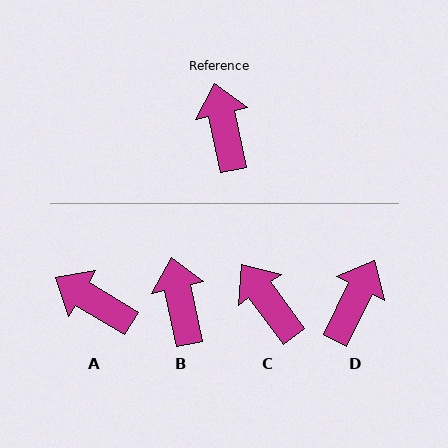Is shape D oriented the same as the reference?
No, it is off by about 38 degrees.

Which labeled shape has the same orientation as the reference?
B.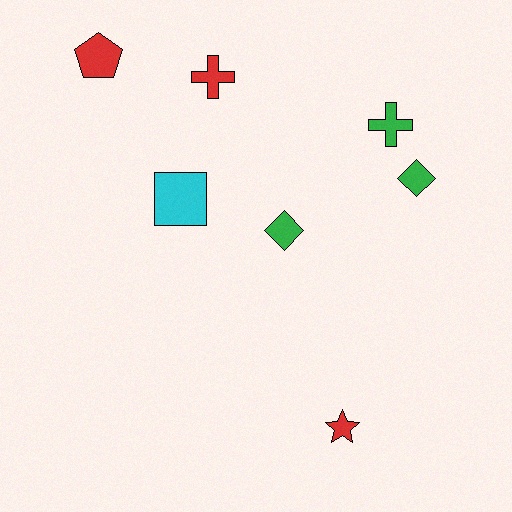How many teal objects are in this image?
There are no teal objects.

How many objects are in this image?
There are 7 objects.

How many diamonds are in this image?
There are 2 diamonds.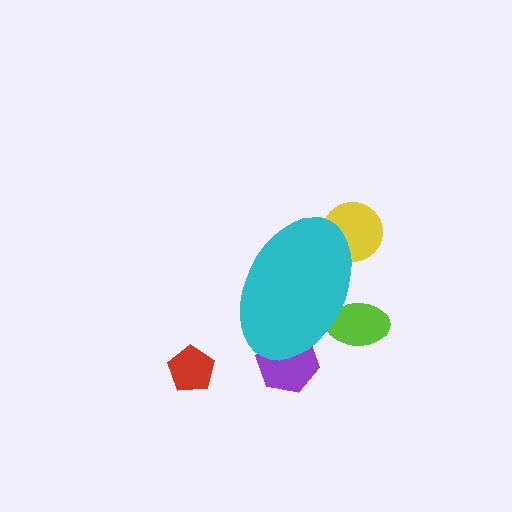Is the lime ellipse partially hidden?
Yes, the lime ellipse is partially hidden behind the cyan ellipse.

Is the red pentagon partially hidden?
No, the red pentagon is fully visible.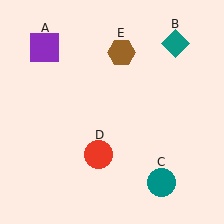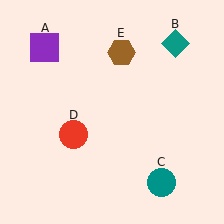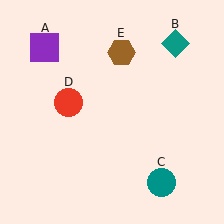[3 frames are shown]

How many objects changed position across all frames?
1 object changed position: red circle (object D).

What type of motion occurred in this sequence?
The red circle (object D) rotated clockwise around the center of the scene.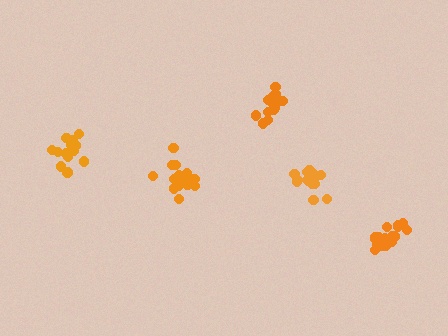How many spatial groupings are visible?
There are 5 spatial groupings.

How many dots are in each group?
Group 1: 15 dots, Group 2: 16 dots, Group 3: 18 dots, Group 4: 18 dots, Group 5: 15 dots (82 total).